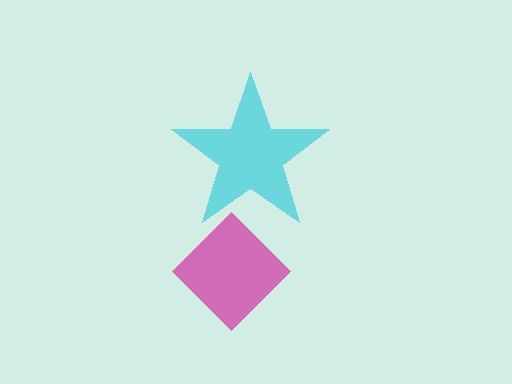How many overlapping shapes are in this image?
There are 2 overlapping shapes in the image.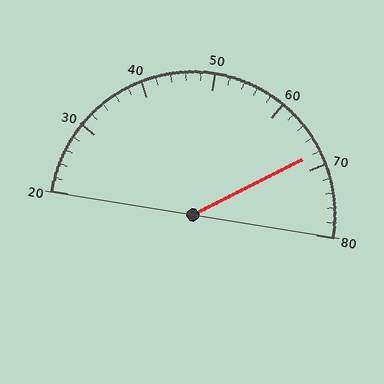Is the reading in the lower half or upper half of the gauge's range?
The reading is in the upper half of the range (20 to 80).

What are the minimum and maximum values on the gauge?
The gauge ranges from 20 to 80.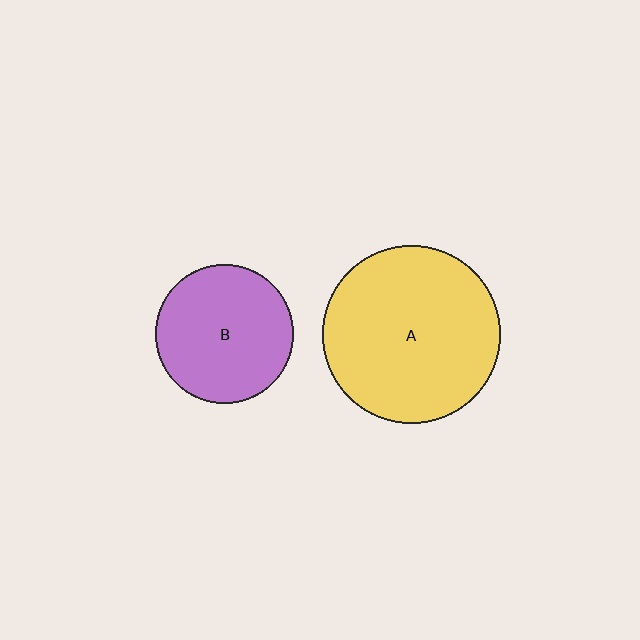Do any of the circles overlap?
No, none of the circles overlap.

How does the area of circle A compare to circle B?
Approximately 1.7 times.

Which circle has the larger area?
Circle A (yellow).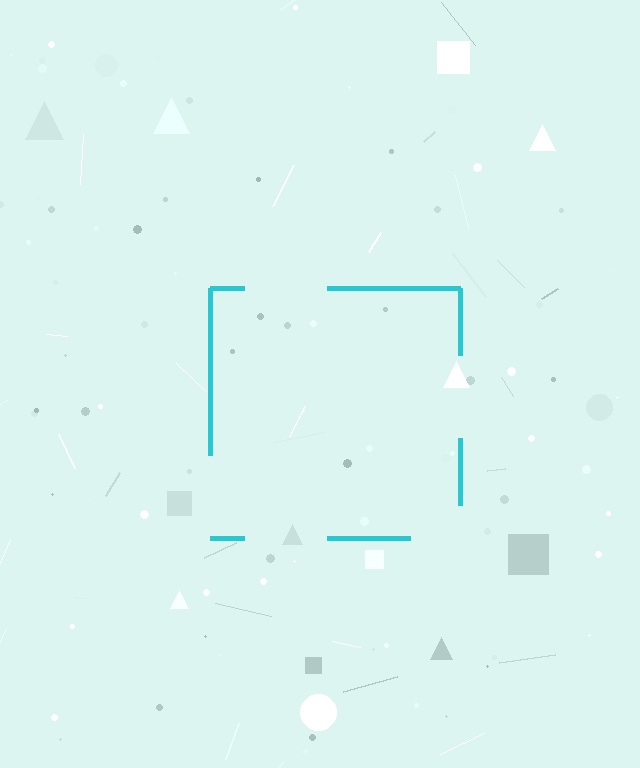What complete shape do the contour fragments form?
The contour fragments form a square.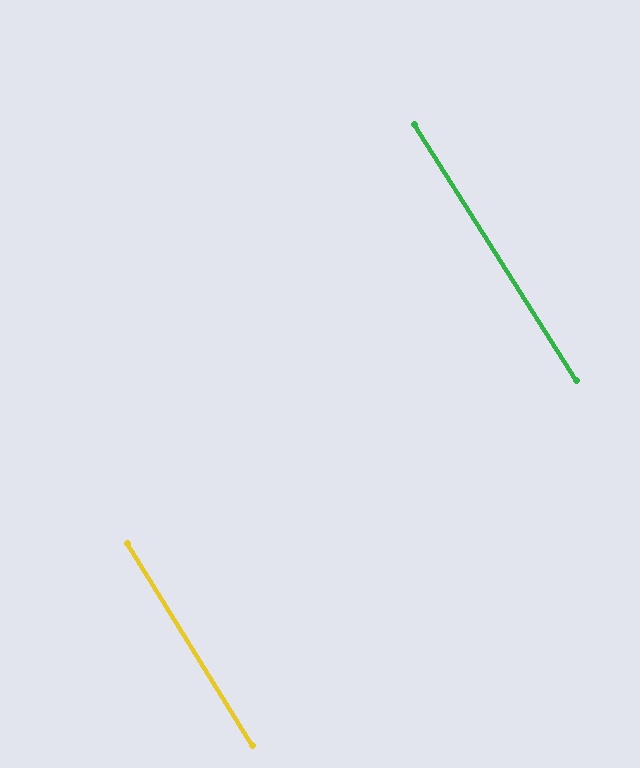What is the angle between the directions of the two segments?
Approximately 0 degrees.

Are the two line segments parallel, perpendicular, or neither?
Parallel — their directions differ by only 0.4°.